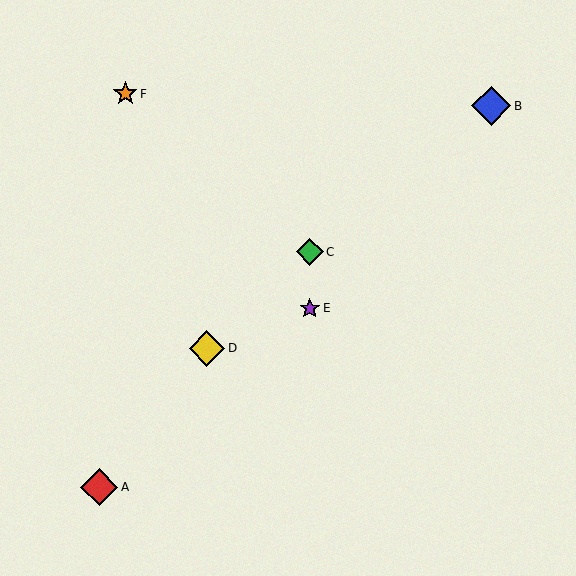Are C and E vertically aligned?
Yes, both are at x≈310.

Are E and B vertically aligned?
No, E is at x≈310 and B is at x≈491.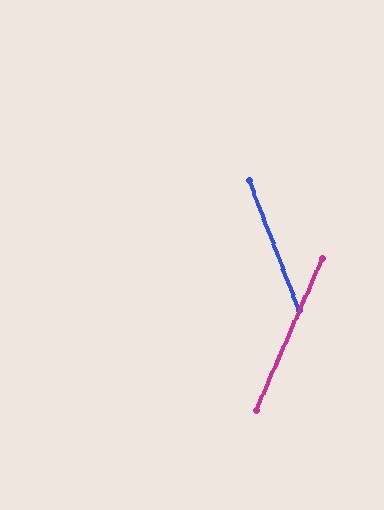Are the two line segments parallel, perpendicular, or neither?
Neither parallel nor perpendicular — they differ by about 45°.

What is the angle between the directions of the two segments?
Approximately 45 degrees.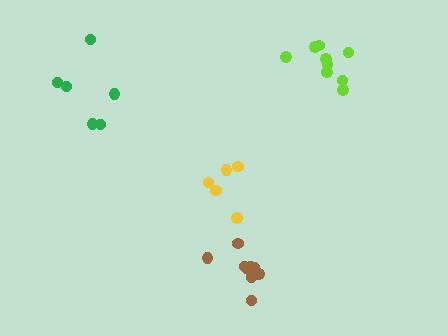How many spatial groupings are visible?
There are 4 spatial groupings.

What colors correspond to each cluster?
The clusters are colored: lime, green, brown, yellow.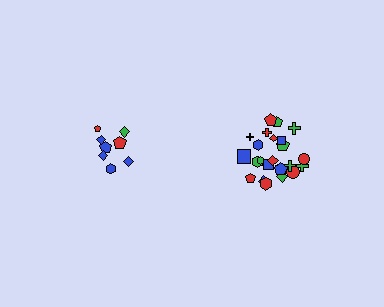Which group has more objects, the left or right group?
The right group.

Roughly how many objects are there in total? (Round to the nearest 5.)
Roughly 35 objects in total.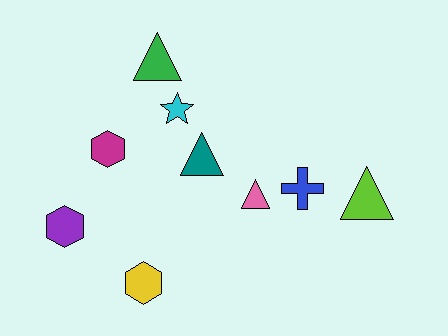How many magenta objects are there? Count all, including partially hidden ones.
There is 1 magenta object.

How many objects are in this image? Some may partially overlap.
There are 9 objects.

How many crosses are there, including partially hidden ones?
There is 1 cross.